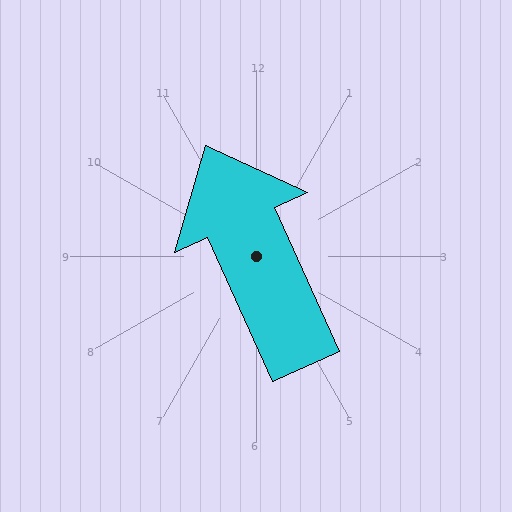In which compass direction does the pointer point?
Northwest.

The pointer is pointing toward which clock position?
Roughly 11 o'clock.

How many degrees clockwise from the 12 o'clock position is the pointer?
Approximately 336 degrees.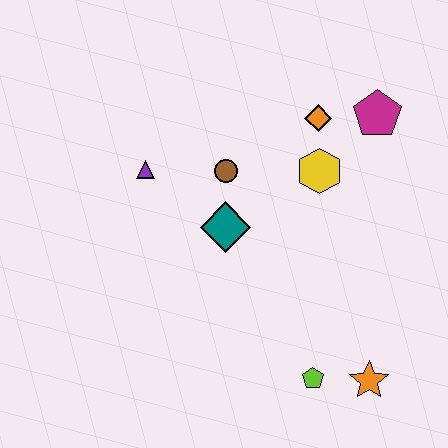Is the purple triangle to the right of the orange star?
No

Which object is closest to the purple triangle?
The brown circle is closest to the purple triangle.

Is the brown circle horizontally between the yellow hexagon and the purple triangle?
Yes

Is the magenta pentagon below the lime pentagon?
No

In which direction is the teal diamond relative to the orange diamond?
The teal diamond is below the orange diamond.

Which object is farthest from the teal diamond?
The orange star is farthest from the teal diamond.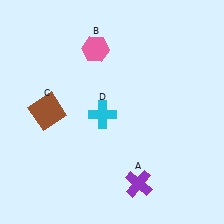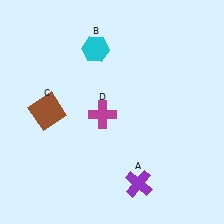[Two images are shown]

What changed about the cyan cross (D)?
In Image 1, D is cyan. In Image 2, it changed to magenta.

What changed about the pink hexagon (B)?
In Image 1, B is pink. In Image 2, it changed to cyan.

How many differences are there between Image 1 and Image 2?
There are 2 differences between the two images.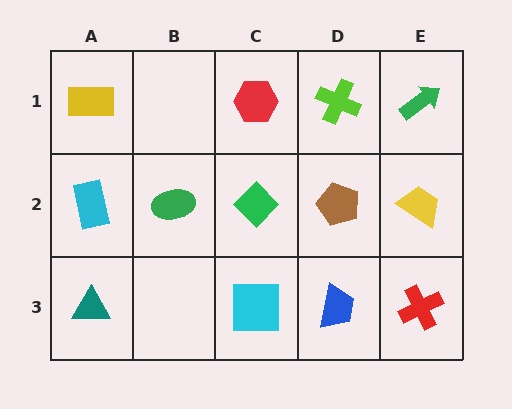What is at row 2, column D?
A brown pentagon.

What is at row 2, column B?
A green ellipse.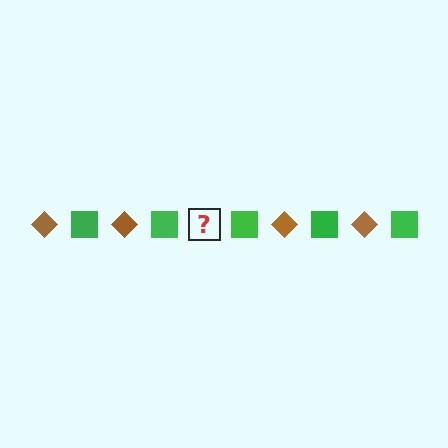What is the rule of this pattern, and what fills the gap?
The rule is that the pattern alternates between brown diamond and green square. The gap should be filled with a brown diamond.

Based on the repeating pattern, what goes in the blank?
The blank should be a brown diamond.